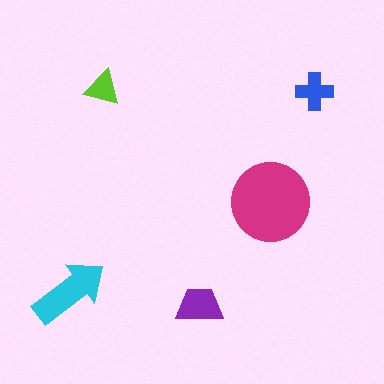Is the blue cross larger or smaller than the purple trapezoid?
Smaller.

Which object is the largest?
The magenta circle.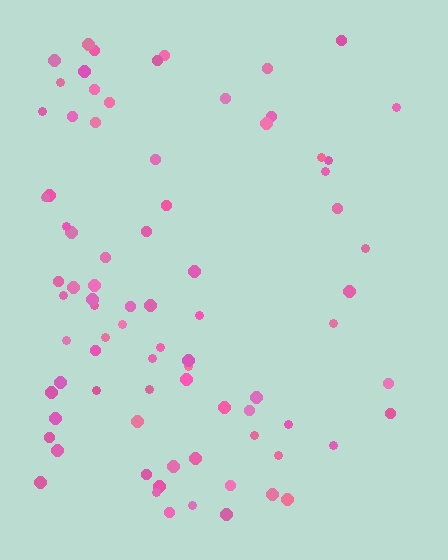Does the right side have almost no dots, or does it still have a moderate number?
Still a moderate number, just noticeably fewer than the left.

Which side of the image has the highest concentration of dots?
The left.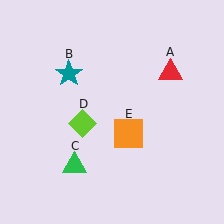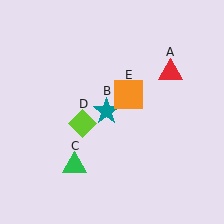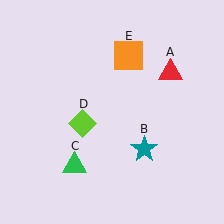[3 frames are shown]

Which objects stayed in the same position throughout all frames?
Red triangle (object A) and green triangle (object C) and lime diamond (object D) remained stationary.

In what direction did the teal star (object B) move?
The teal star (object B) moved down and to the right.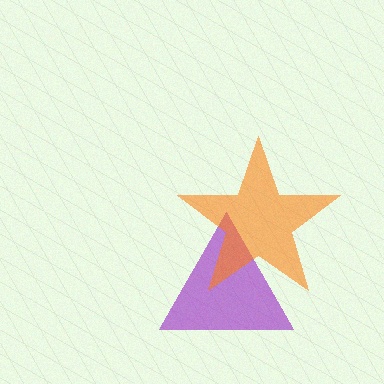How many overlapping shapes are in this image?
There are 2 overlapping shapes in the image.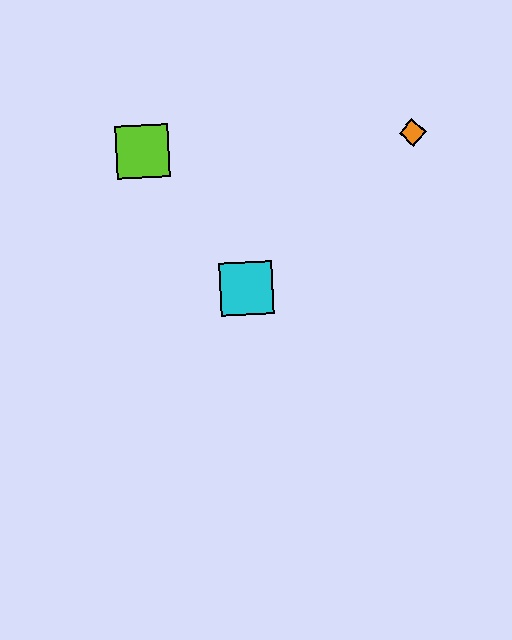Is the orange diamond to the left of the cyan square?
No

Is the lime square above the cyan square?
Yes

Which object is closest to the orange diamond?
The cyan square is closest to the orange diamond.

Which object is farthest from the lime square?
The orange diamond is farthest from the lime square.